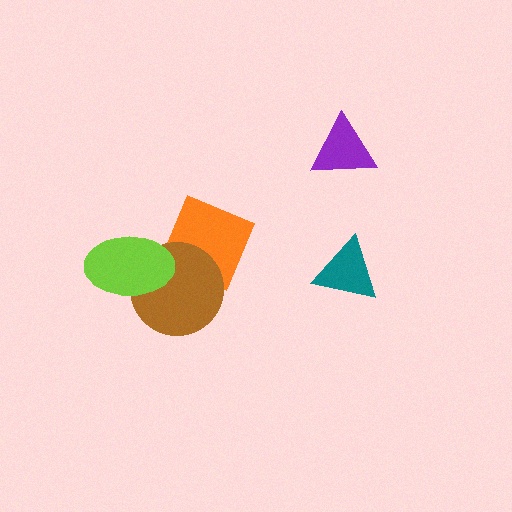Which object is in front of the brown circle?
The lime ellipse is in front of the brown circle.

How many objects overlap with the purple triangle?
0 objects overlap with the purple triangle.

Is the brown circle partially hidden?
Yes, it is partially covered by another shape.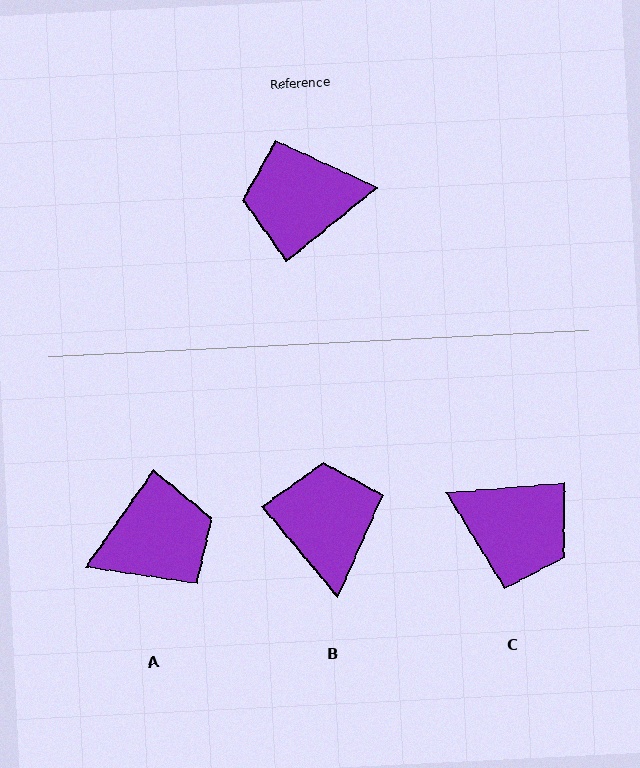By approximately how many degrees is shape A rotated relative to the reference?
Approximately 164 degrees clockwise.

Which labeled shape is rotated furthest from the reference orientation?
A, about 164 degrees away.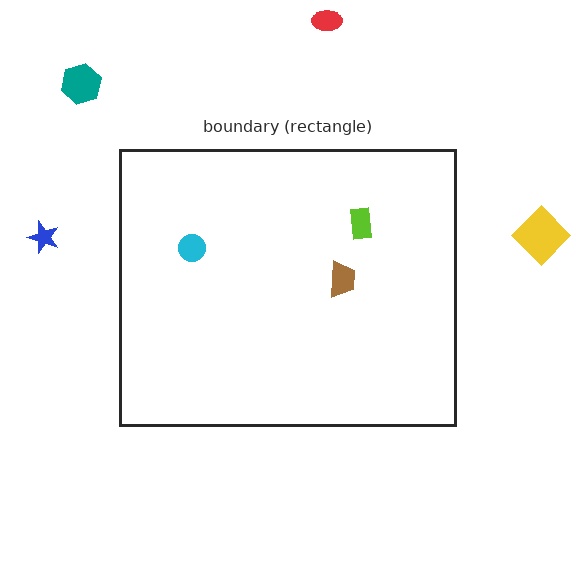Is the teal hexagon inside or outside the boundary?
Outside.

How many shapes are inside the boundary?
3 inside, 4 outside.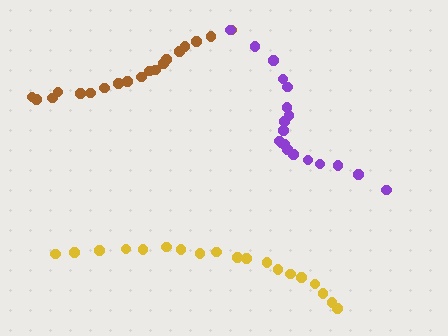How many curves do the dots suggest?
There are 3 distinct paths.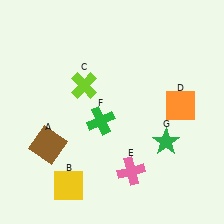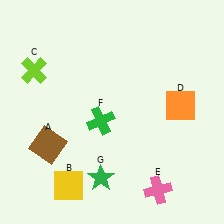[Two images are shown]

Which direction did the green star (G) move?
The green star (G) moved left.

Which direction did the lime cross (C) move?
The lime cross (C) moved left.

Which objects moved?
The objects that moved are: the lime cross (C), the pink cross (E), the green star (G).